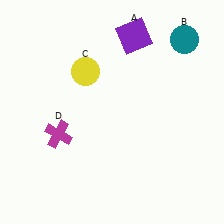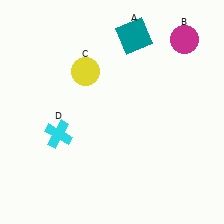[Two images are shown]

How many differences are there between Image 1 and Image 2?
There are 3 differences between the two images.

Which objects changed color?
A changed from purple to teal. B changed from teal to magenta. D changed from magenta to cyan.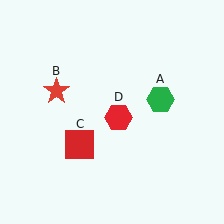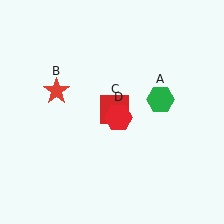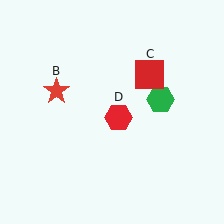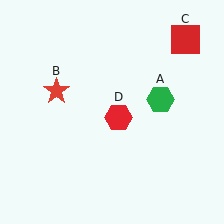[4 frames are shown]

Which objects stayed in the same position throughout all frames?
Green hexagon (object A) and red star (object B) and red hexagon (object D) remained stationary.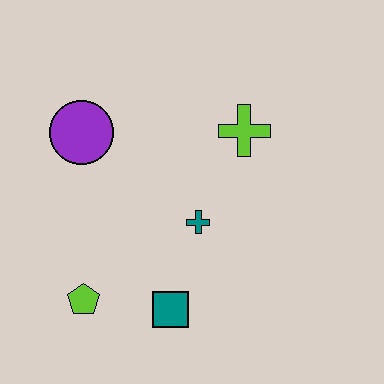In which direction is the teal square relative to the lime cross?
The teal square is below the lime cross.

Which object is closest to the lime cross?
The teal cross is closest to the lime cross.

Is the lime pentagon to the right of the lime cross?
No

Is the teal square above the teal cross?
No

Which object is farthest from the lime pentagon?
The lime cross is farthest from the lime pentagon.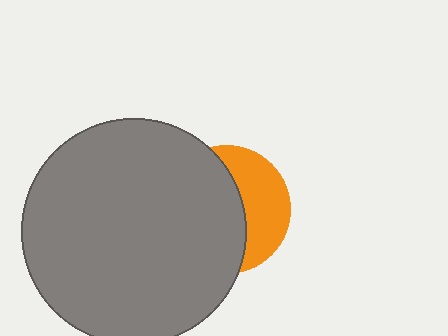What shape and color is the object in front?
The object in front is a gray circle.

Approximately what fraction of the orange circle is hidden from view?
Roughly 62% of the orange circle is hidden behind the gray circle.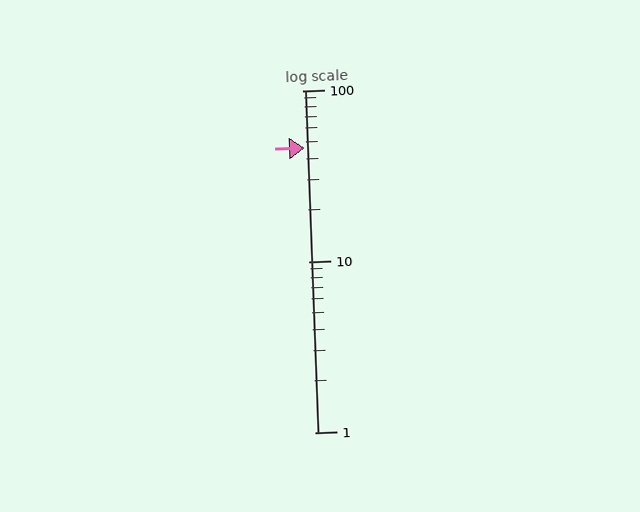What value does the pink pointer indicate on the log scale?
The pointer indicates approximately 46.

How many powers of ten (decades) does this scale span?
The scale spans 2 decades, from 1 to 100.